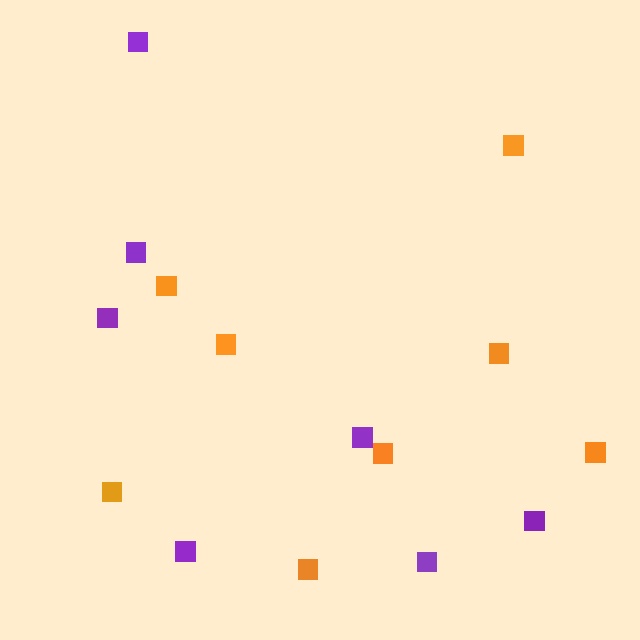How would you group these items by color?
There are 2 groups: one group of purple squares (7) and one group of orange squares (8).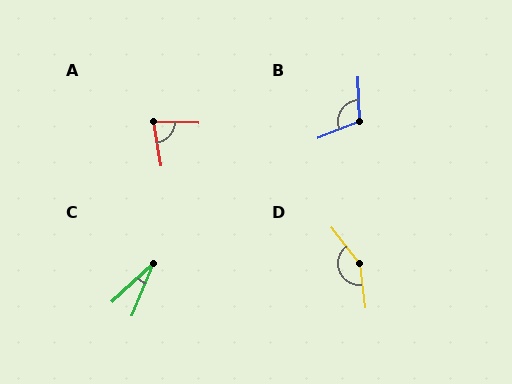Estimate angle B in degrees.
Approximately 110 degrees.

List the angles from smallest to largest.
C (25°), A (79°), B (110°), D (149°).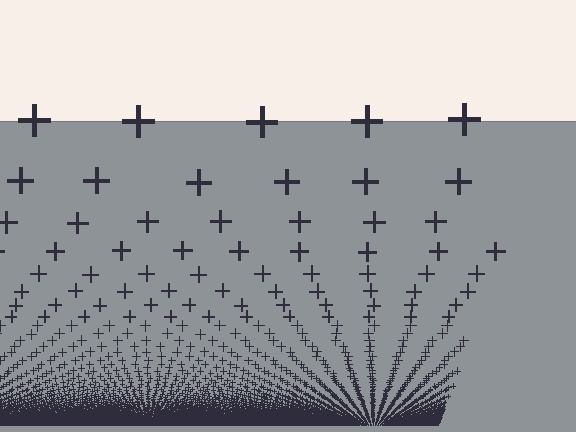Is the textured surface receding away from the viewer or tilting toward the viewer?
The surface appears to tilt toward the viewer. Texture elements get larger and sparser toward the top.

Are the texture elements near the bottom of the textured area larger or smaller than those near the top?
Smaller. The gradient is inverted — elements near the bottom are smaller and denser.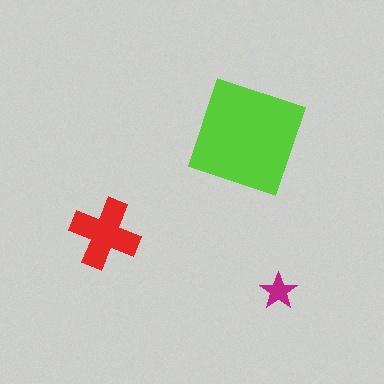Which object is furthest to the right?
The magenta star is rightmost.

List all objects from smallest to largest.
The magenta star, the red cross, the lime square.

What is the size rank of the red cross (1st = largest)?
2nd.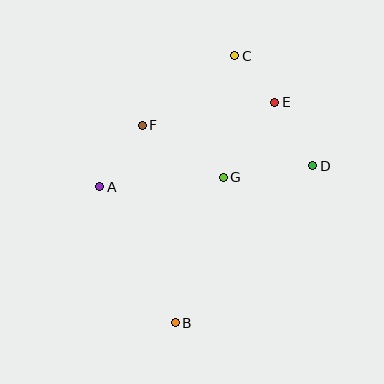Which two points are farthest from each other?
Points B and C are farthest from each other.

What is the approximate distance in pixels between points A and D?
The distance between A and D is approximately 214 pixels.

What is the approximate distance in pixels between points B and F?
The distance between B and F is approximately 201 pixels.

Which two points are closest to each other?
Points C and E are closest to each other.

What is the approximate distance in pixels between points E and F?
The distance between E and F is approximately 134 pixels.